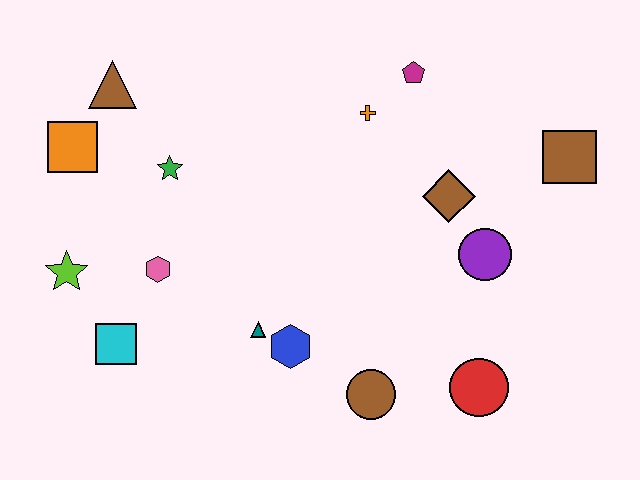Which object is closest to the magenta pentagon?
The orange cross is closest to the magenta pentagon.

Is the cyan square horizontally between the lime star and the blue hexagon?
Yes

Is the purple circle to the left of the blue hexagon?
No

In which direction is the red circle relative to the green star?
The red circle is to the right of the green star.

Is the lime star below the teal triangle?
No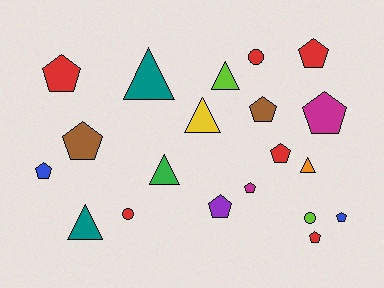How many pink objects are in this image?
There are no pink objects.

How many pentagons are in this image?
There are 11 pentagons.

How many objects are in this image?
There are 20 objects.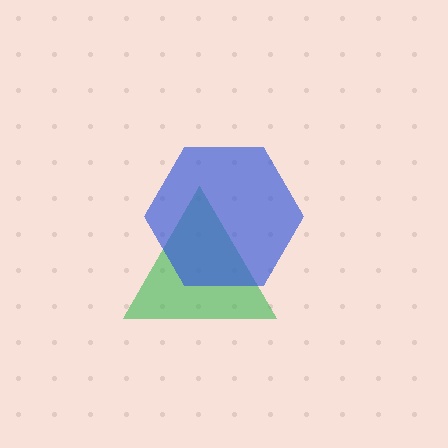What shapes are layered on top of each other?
The layered shapes are: a green triangle, a blue hexagon.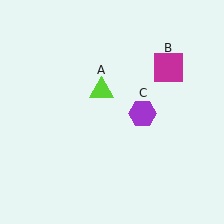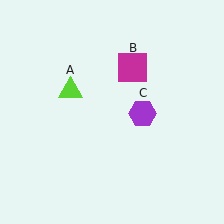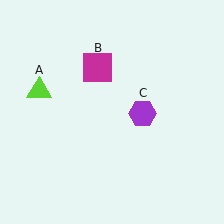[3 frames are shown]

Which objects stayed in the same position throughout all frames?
Purple hexagon (object C) remained stationary.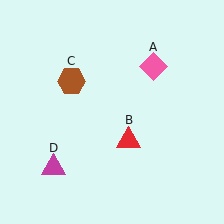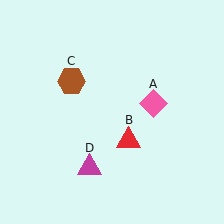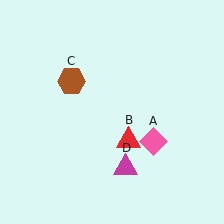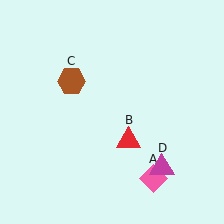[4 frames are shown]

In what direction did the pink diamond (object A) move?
The pink diamond (object A) moved down.